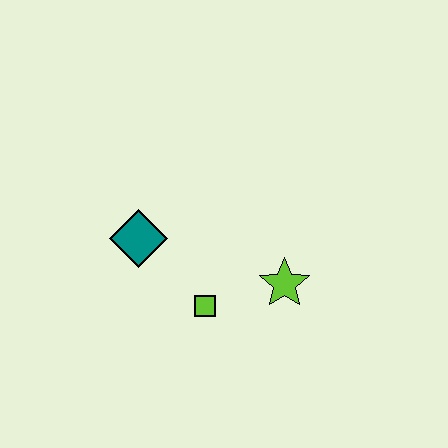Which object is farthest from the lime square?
The teal diamond is farthest from the lime square.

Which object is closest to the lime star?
The lime square is closest to the lime star.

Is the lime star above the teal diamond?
No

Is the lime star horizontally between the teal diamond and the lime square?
No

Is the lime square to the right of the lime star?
No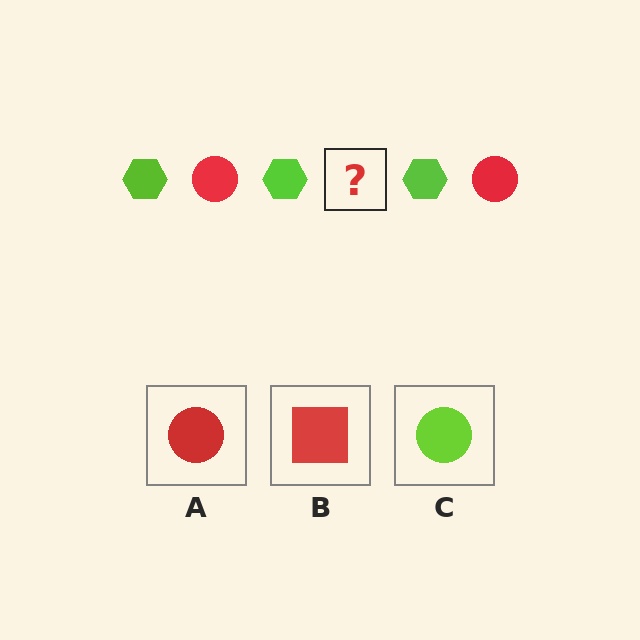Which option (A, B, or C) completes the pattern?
A.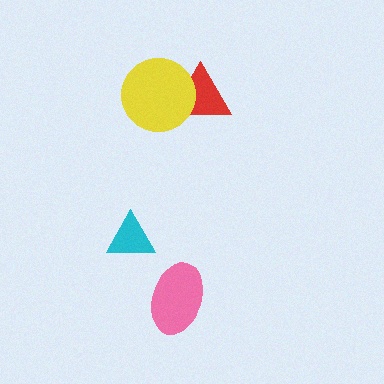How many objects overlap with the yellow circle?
1 object overlaps with the yellow circle.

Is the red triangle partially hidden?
Yes, it is partially covered by another shape.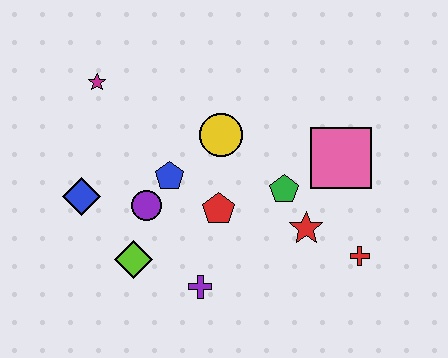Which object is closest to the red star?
The green pentagon is closest to the red star.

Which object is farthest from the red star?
The magenta star is farthest from the red star.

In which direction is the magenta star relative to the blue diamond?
The magenta star is above the blue diamond.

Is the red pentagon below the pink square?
Yes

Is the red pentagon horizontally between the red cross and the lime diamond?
Yes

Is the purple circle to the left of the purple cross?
Yes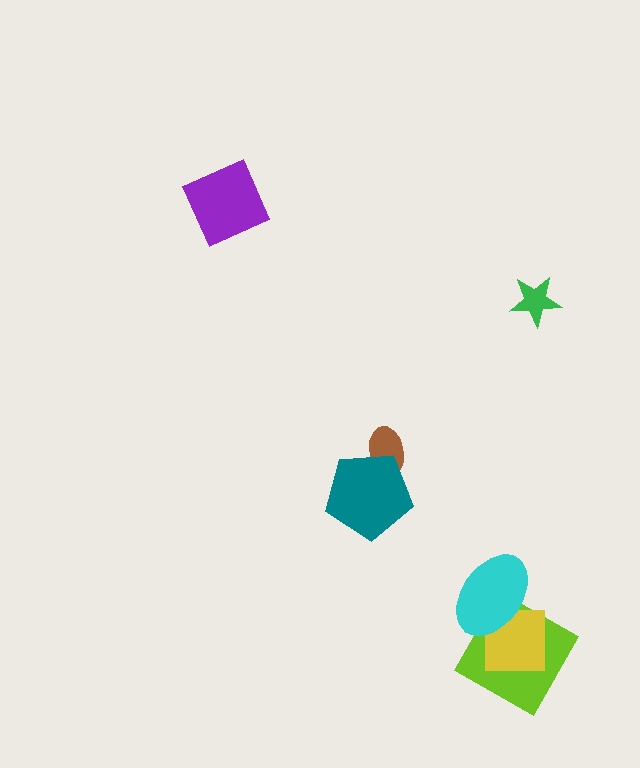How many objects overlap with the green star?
0 objects overlap with the green star.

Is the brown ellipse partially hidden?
Yes, it is partially covered by another shape.